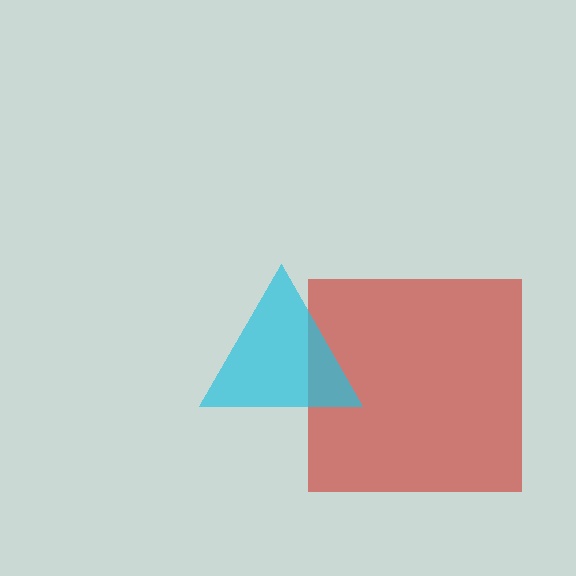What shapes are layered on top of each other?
The layered shapes are: a red square, a cyan triangle.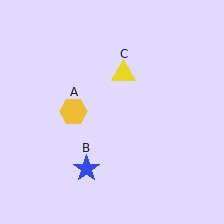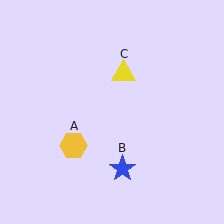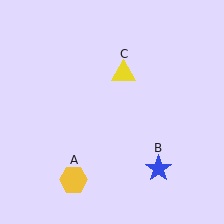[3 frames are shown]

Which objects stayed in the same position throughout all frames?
Yellow triangle (object C) remained stationary.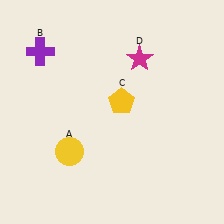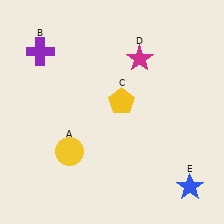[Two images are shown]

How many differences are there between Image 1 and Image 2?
There is 1 difference between the two images.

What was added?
A blue star (E) was added in Image 2.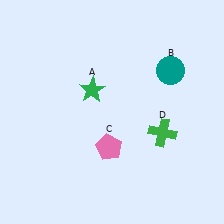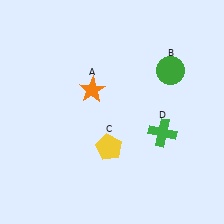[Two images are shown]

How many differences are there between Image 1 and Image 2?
There are 3 differences between the two images.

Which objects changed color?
A changed from green to orange. B changed from teal to green. C changed from pink to yellow.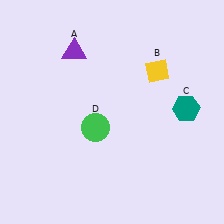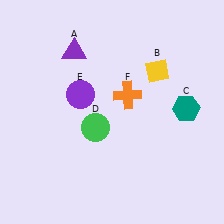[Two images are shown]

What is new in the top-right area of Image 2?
An orange cross (F) was added in the top-right area of Image 2.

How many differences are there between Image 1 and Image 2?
There are 2 differences between the two images.